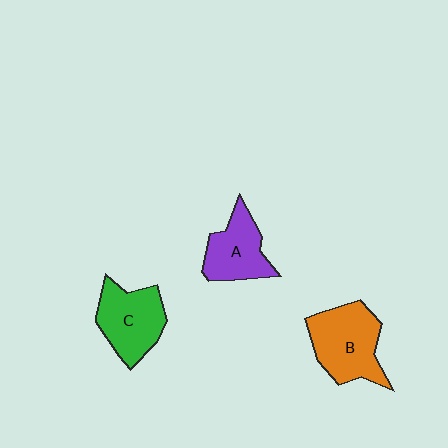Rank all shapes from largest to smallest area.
From largest to smallest: B (orange), C (green), A (purple).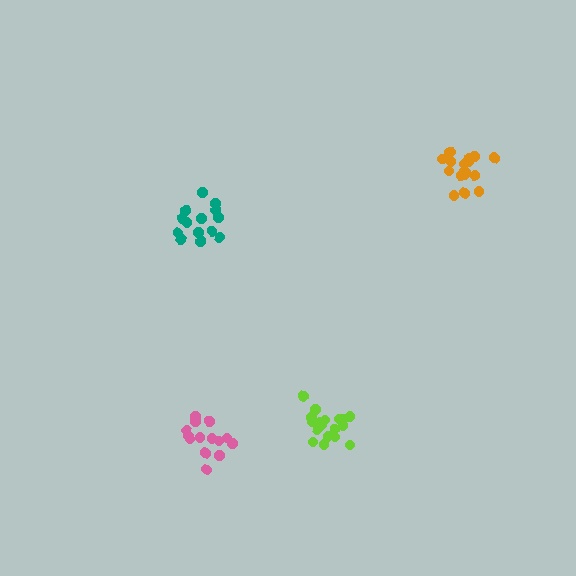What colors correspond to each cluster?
The clusters are colored: pink, orange, lime, teal.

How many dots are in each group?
Group 1: 14 dots, Group 2: 18 dots, Group 3: 18 dots, Group 4: 14 dots (64 total).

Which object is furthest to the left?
The teal cluster is leftmost.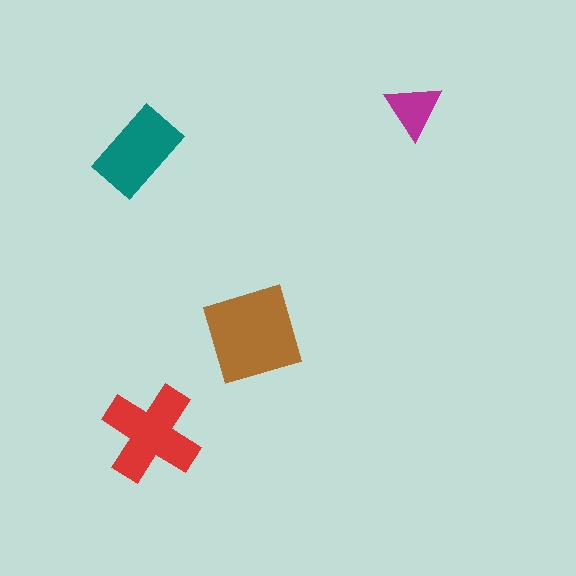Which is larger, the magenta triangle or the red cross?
The red cross.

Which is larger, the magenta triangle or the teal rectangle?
The teal rectangle.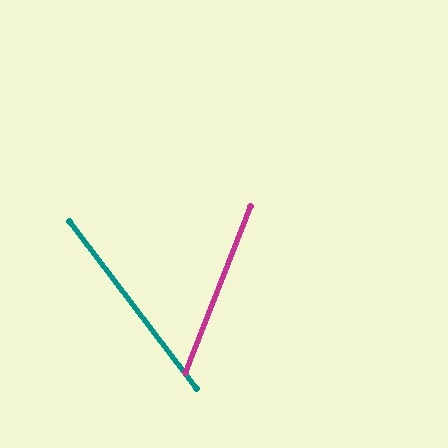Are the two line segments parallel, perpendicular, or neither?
Neither parallel nor perpendicular — they differ by about 58°.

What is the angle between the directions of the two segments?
Approximately 58 degrees.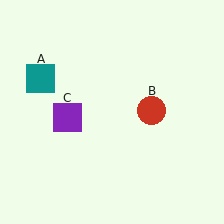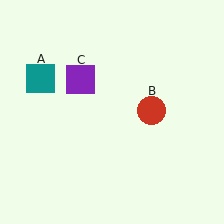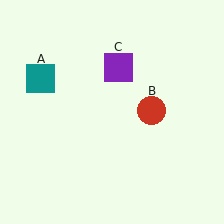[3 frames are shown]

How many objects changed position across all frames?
1 object changed position: purple square (object C).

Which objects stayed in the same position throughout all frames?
Teal square (object A) and red circle (object B) remained stationary.